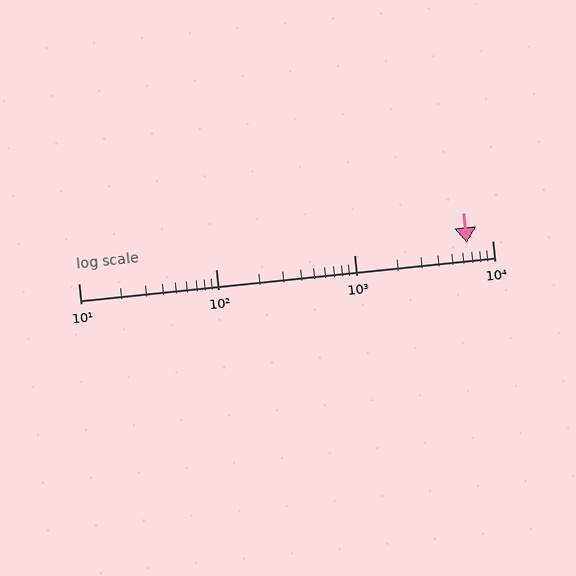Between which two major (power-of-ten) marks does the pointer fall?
The pointer is between 1000 and 10000.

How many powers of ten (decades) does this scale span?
The scale spans 3 decades, from 10 to 10000.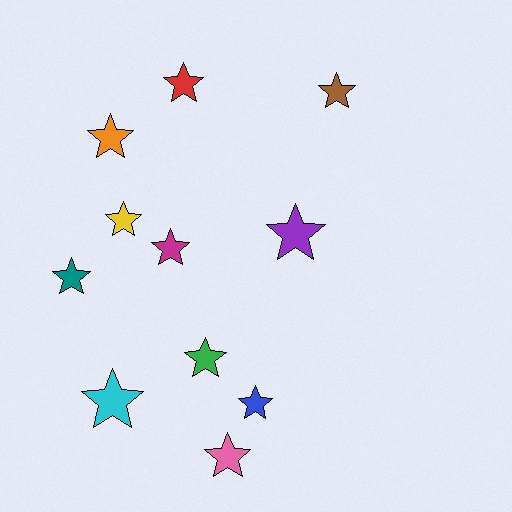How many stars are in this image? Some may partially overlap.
There are 11 stars.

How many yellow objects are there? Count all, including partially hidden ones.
There is 1 yellow object.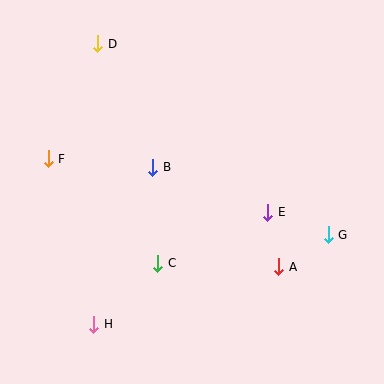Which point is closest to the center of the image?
Point B at (153, 167) is closest to the center.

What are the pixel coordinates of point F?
Point F is at (48, 159).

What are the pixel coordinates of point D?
Point D is at (98, 44).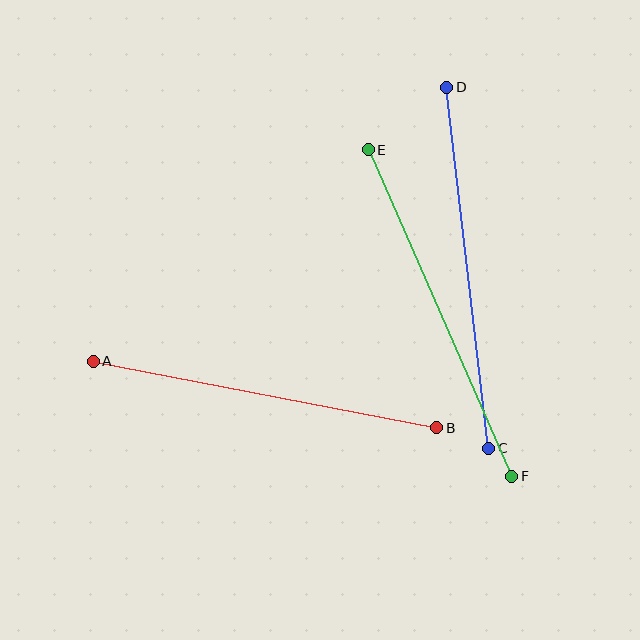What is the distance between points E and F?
The distance is approximately 357 pixels.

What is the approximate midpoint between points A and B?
The midpoint is at approximately (265, 394) pixels.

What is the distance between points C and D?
The distance is approximately 364 pixels.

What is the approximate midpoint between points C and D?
The midpoint is at approximately (468, 268) pixels.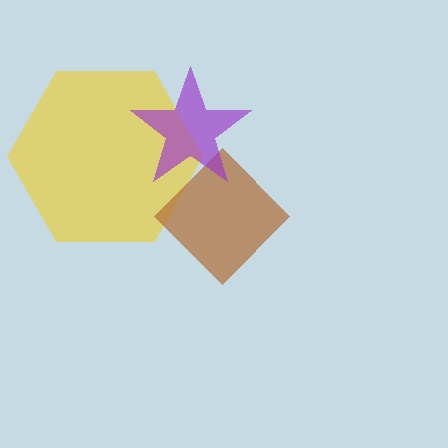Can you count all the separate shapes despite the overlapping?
Yes, there are 3 separate shapes.